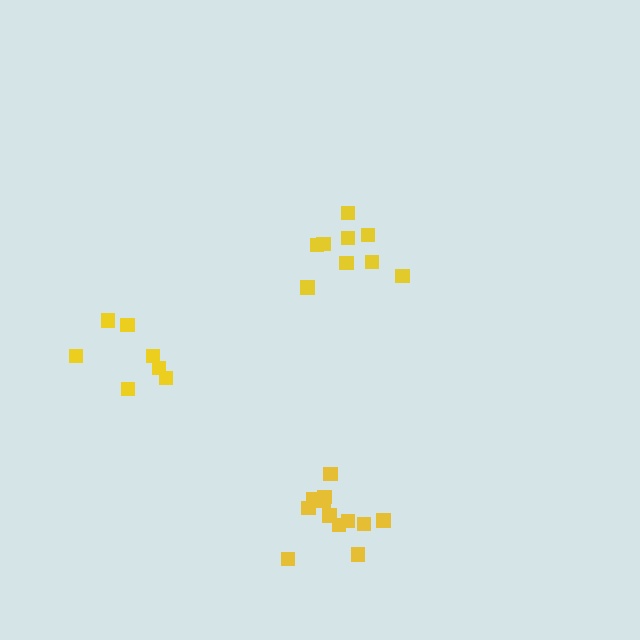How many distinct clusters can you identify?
There are 3 distinct clusters.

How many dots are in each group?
Group 1: 9 dots, Group 2: 7 dots, Group 3: 12 dots (28 total).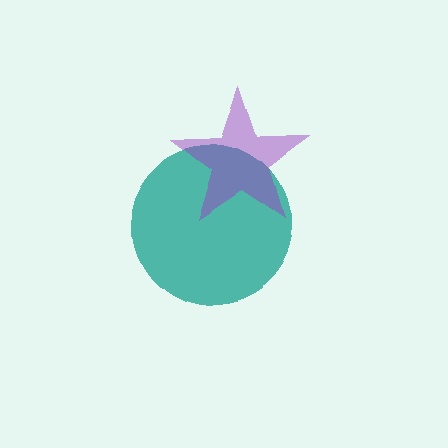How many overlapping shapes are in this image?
There are 2 overlapping shapes in the image.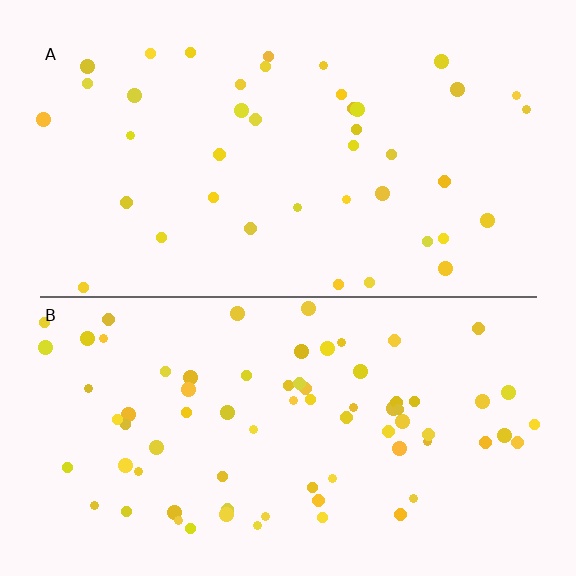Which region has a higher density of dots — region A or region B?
B (the bottom).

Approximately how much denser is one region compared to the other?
Approximately 1.8× — region B over region A.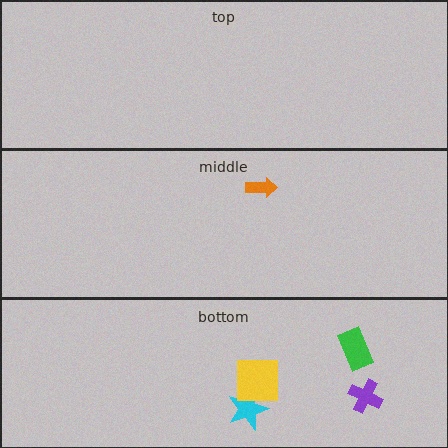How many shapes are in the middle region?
1.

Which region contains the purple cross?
The bottom region.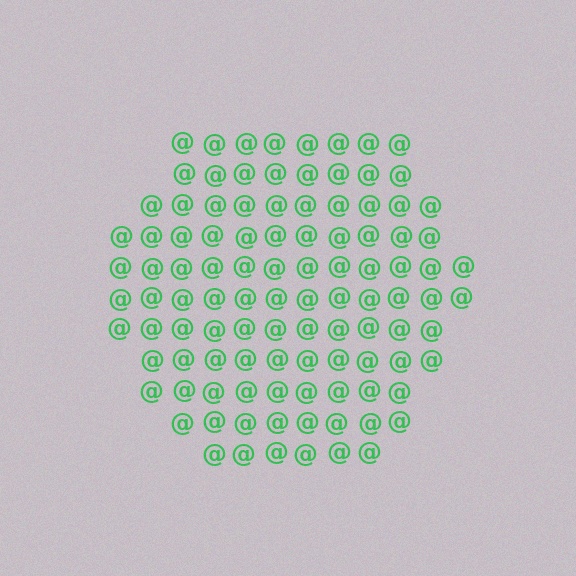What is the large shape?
The large shape is a hexagon.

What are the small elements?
The small elements are at signs.